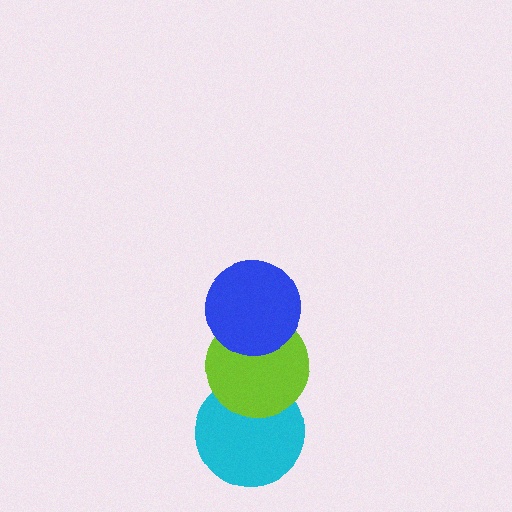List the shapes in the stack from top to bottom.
From top to bottom: the blue circle, the lime circle, the cyan circle.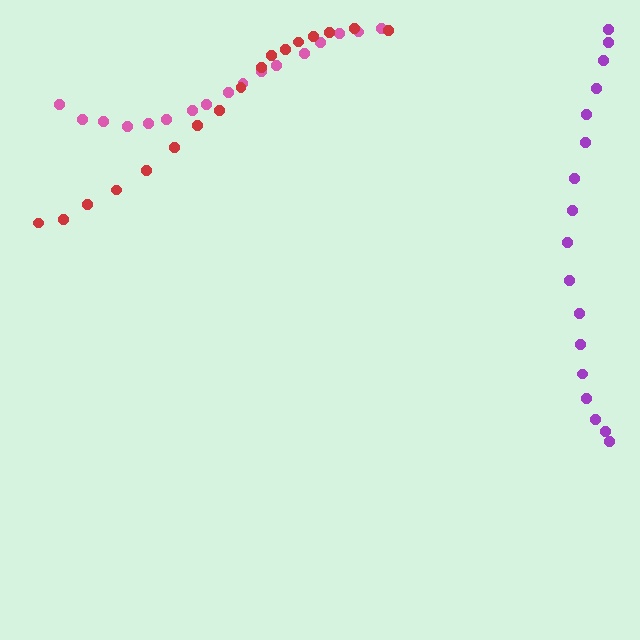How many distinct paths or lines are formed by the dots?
There are 3 distinct paths.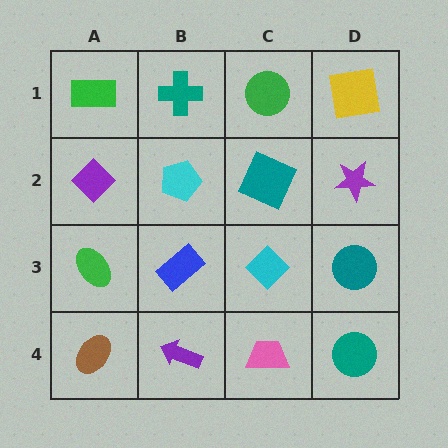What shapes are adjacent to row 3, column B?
A cyan pentagon (row 2, column B), a purple arrow (row 4, column B), a green ellipse (row 3, column A), a cyan diamond (row 3, column C).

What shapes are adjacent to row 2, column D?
A yellow square (row 1, column D), a teal circle (row 3, column D), a teal square (row 2, column C).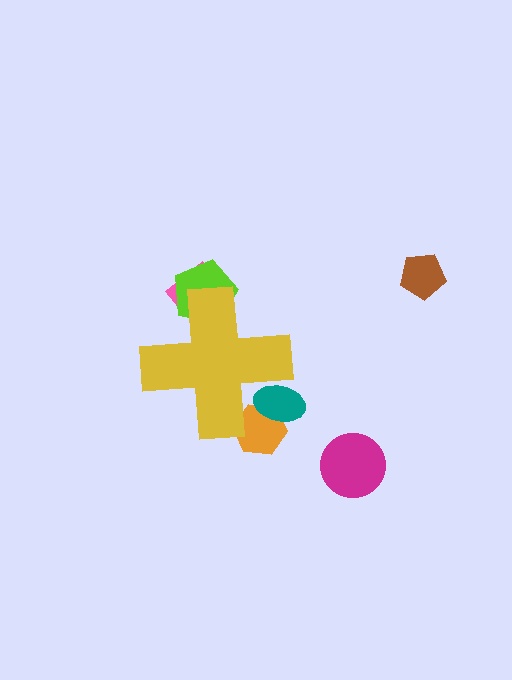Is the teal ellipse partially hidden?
Yes, the teal ellipse is partially hidden behind the yellow cross.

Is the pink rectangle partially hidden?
Yes, the pink rectangle is partially hidden behind the yellow cross.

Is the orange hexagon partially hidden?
Yes, the orange hexagon is partially hidden behind the yellow cross.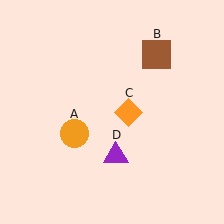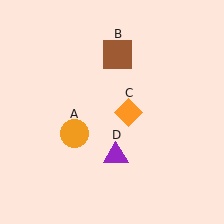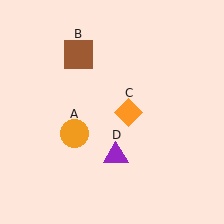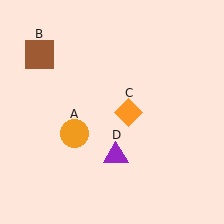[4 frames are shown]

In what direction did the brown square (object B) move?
The brown square (object B) moved left.